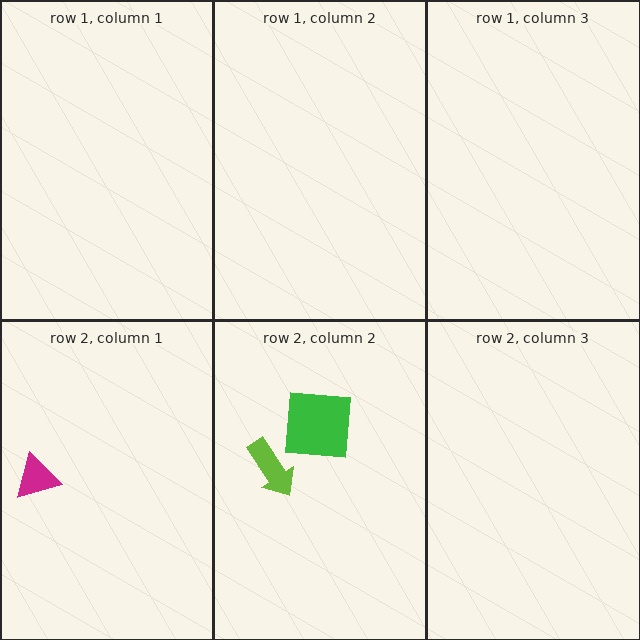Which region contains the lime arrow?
The row 2, column 2 region.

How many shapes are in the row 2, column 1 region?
1.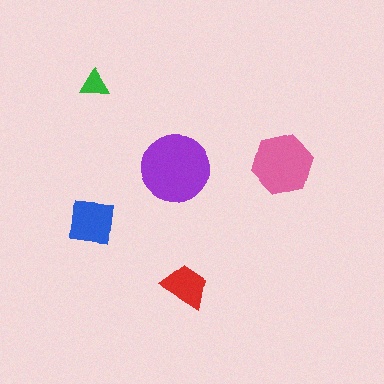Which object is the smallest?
The green triangle.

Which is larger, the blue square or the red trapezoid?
The blue square.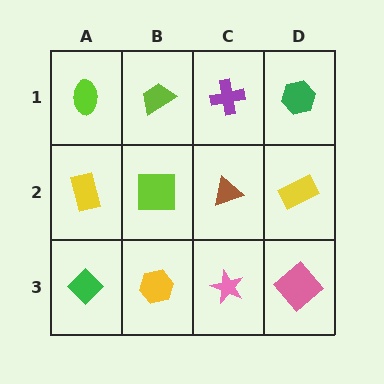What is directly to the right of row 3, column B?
A pink star.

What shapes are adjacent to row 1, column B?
A lime square (row 2, column B), a lime ellipse (row 1, column A), a purple cross (row 1, column C).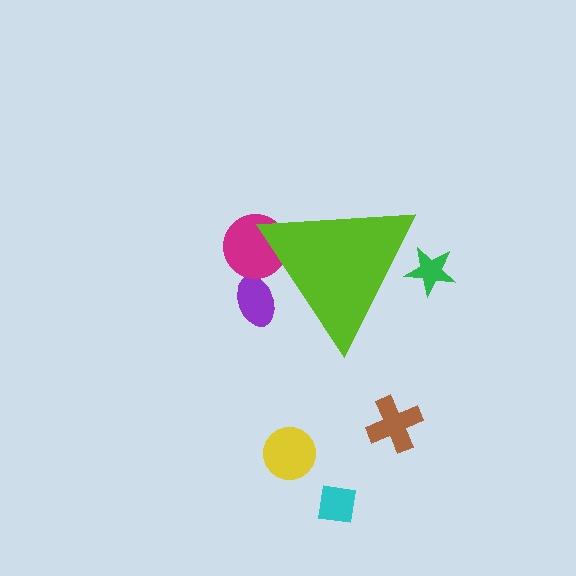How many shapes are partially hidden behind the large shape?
3 shapes are partially hidden.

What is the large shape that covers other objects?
A lime triangle.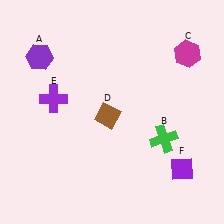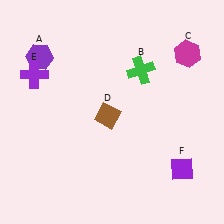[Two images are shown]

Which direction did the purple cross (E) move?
The purple cross (E) moved up.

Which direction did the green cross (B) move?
The green cross (B) moved up.